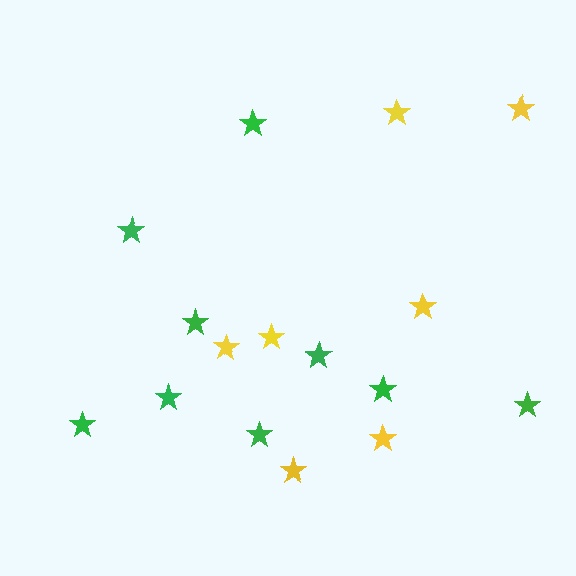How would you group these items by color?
There are 2 groups: one group of green stars (9) and one group of yellow stars (7).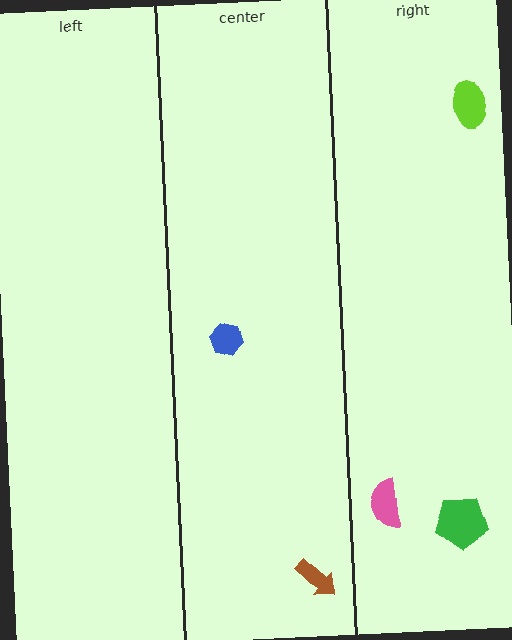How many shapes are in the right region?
3.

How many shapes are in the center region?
2.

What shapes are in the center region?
The brown arrow, the blue hexagon.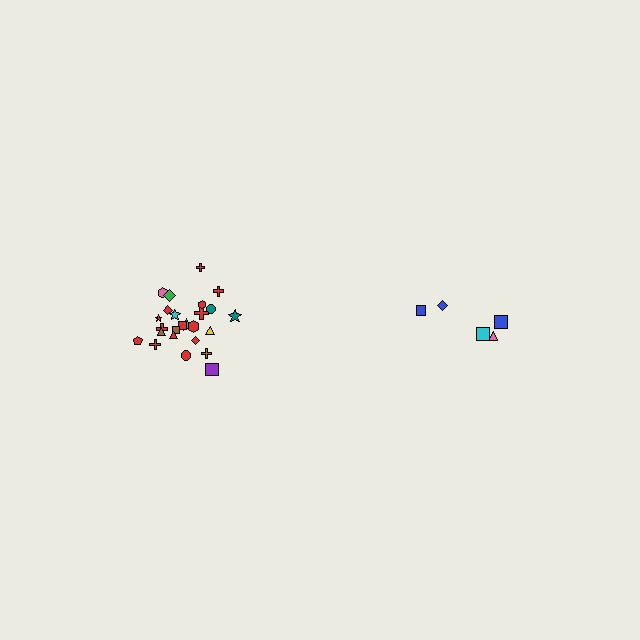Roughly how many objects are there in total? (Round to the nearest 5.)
Roughly 30 objects in total.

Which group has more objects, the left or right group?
The left group.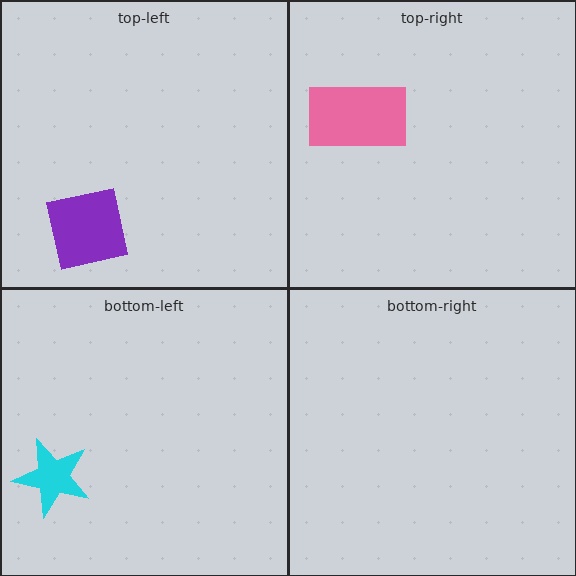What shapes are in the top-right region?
The pink rectangle.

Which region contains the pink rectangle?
The top-right region.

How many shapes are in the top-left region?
1.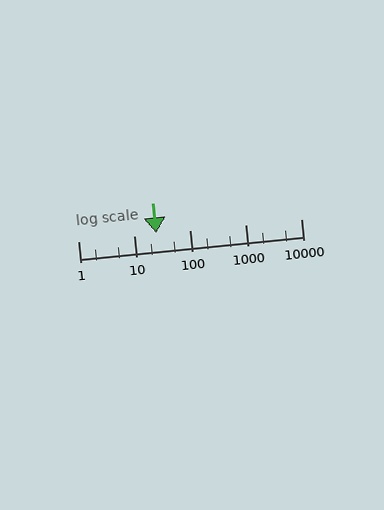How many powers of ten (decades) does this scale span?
The scale spans 4 decades, from 1 to 10000.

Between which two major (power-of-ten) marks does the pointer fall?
The pointer is between 10 and 100.